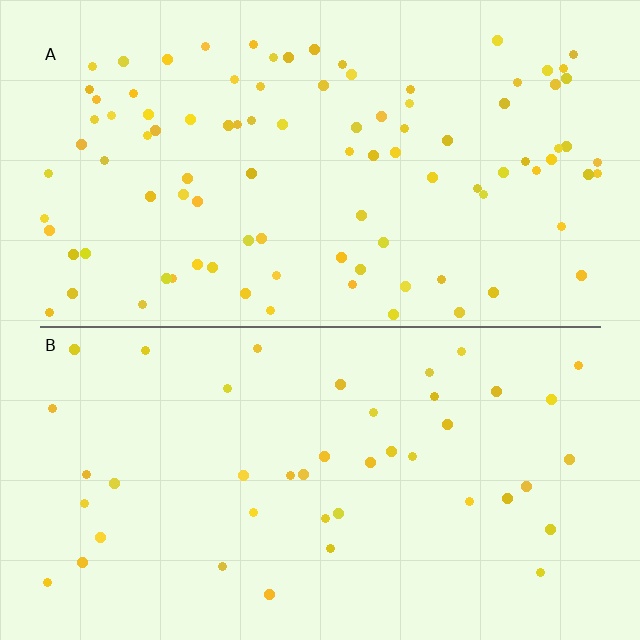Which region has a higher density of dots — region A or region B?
A (the top).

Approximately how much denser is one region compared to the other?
Approximately 2.2× — region A over region B.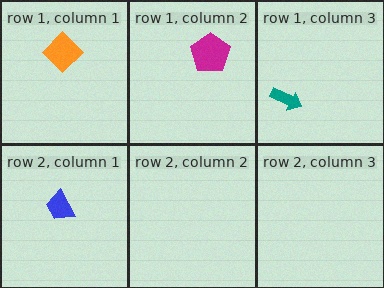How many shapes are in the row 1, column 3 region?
1.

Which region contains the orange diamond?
The row 1, column 1 region.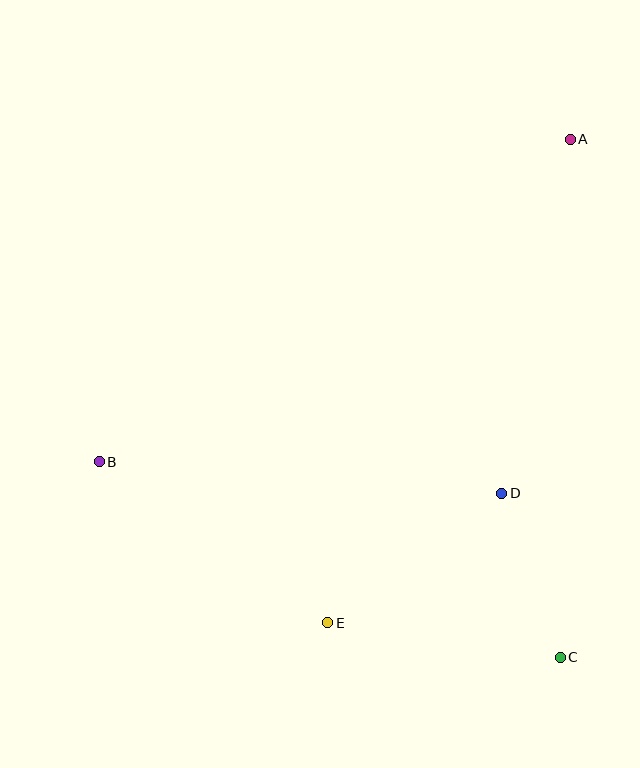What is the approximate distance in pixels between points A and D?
The distance between A and D is approximately 360 pixels.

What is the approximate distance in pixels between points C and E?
The distance between C and E is approximately 235 pixels.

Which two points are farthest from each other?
Points A and B are farthest from each other.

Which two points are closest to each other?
Points C and D are closest to each other.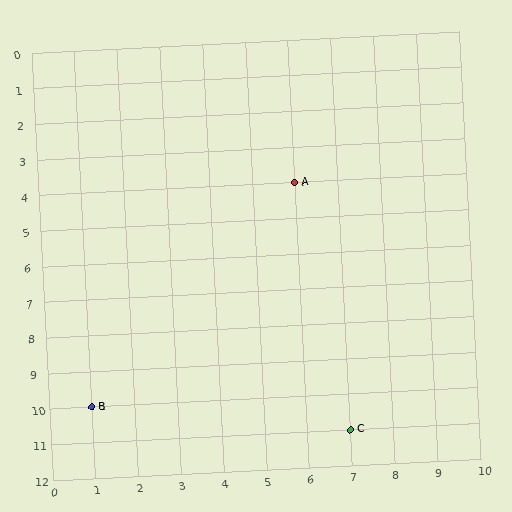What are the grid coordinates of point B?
Point B is at grid coordinates (1, 10).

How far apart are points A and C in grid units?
Points A and C are 1 column and 7 rows apart (about 7.1 grid units diagonally).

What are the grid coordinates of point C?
Point C is at grid coordinates (7, 11).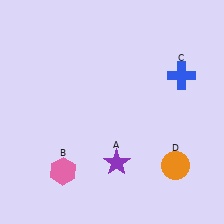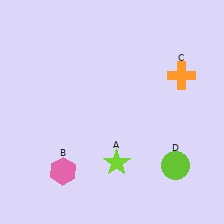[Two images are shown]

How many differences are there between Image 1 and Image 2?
There are 3 differences between the two images.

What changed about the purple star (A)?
In Image 1, A is purple. In Image 2, it changed to lime.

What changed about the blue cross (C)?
In Image 1, C is blue. In Image 2, it changed to orange.